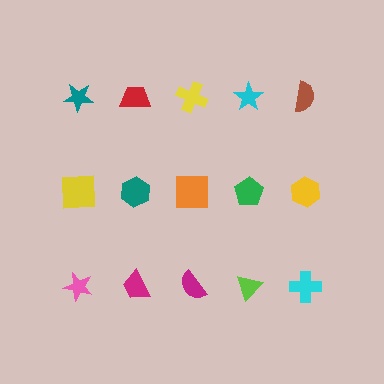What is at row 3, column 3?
A magenta semicircle.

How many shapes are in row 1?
5 shapes.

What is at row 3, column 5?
A cyan cross.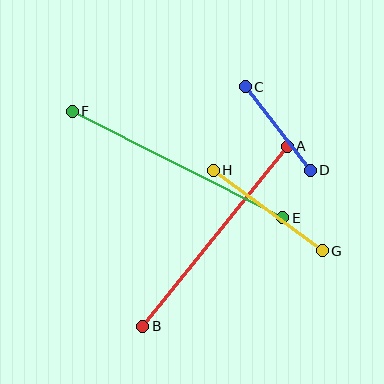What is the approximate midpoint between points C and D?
The midpoint is at approximately (278, 129) pixels.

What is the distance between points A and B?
The distance is approximately 231 pixels.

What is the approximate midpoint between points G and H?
The midpoint is at approximately (268, 211) pixels.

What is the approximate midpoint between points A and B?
The midpoint is at approximately (215, 236) pixels.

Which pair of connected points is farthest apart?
Points E and F are farthest apart.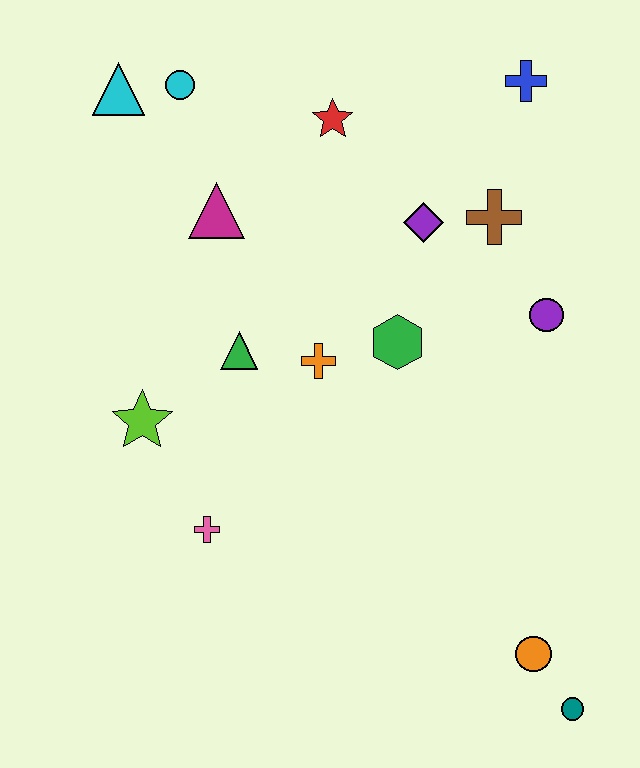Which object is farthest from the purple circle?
The cyan triangle is farthest from the purple circle.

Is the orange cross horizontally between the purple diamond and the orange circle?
No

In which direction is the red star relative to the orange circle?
The red star is above the orange circle.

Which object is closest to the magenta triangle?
The cyan circle is closest to the magenta triangle.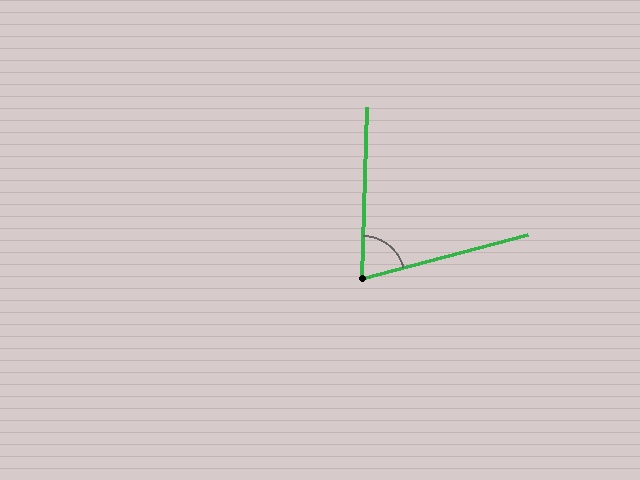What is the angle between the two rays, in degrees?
Approximately 73 degrees.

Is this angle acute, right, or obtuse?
It is acute.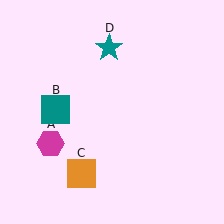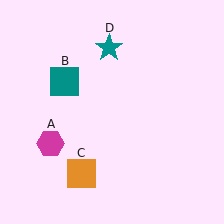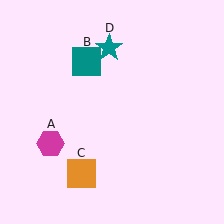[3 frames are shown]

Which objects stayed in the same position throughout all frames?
Magenta hexagon (object A) and orange square (object C) and teal star (object D) remained stationary.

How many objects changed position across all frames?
1 object changed position: teal square (object B).